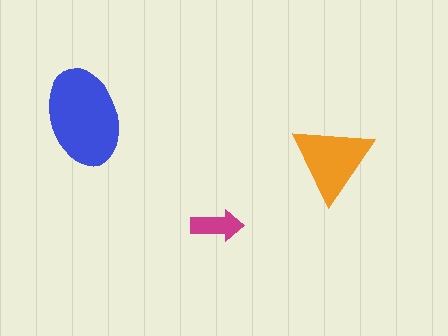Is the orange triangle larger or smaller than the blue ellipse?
Smaller.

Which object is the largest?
The blue ellipse.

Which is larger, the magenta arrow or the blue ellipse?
The blue ellipse.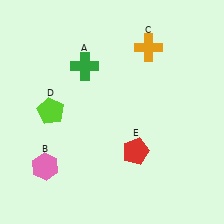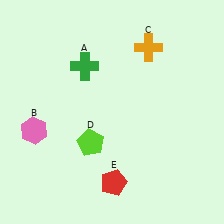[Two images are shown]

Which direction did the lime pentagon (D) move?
The lime pentagon (D) moved right.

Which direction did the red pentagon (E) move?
The red pentagon (E) moved down.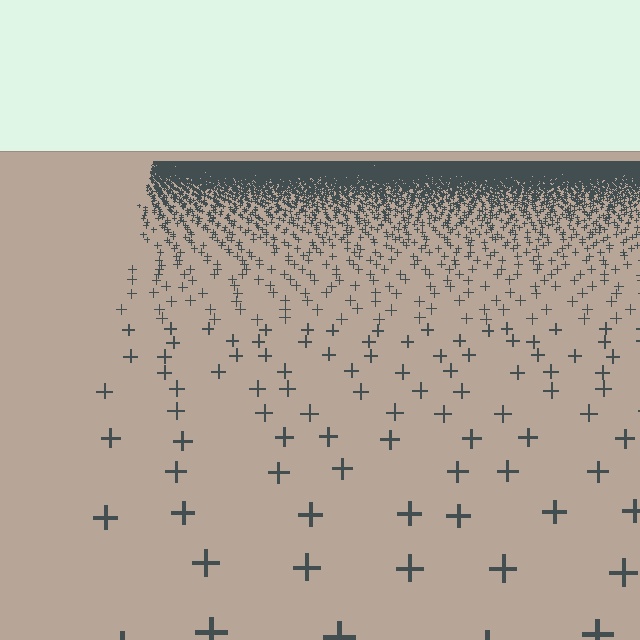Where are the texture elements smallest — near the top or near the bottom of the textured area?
Near the top.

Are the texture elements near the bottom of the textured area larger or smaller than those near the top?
Larger. Near the bottom, elements are closer to the viewer and appear at a bigger on-screen size.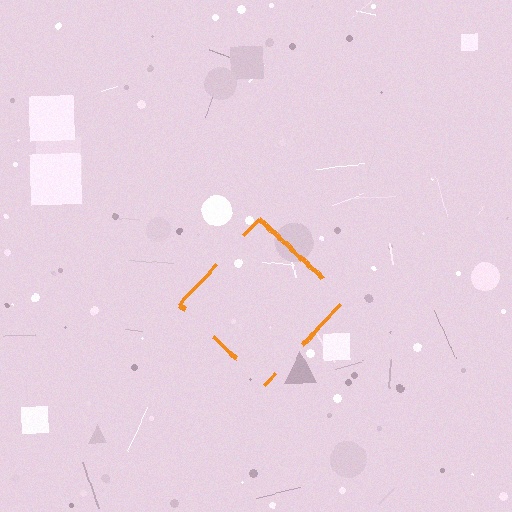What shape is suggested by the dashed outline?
The dashed outline suggests a diamond.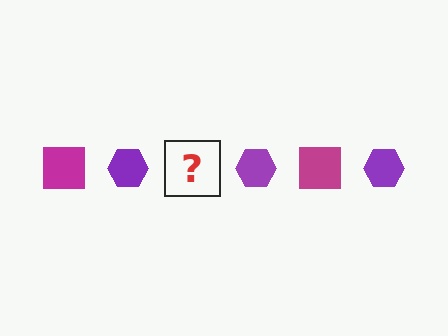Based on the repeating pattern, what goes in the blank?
The blank should be a magenta square.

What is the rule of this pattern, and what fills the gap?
The rule is that the pattern alternates between magenta square and purple hexagon. The gap should be filled with a magenta square.